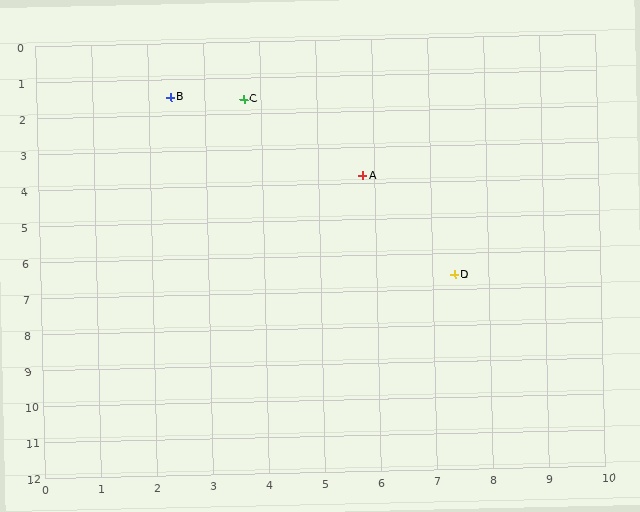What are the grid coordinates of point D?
Point D is at approximately (7.4, 6.6).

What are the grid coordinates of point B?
Point B is at approximately (2.4, 1.5).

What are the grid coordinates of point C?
Point C is at approximately (3.7, 1.6).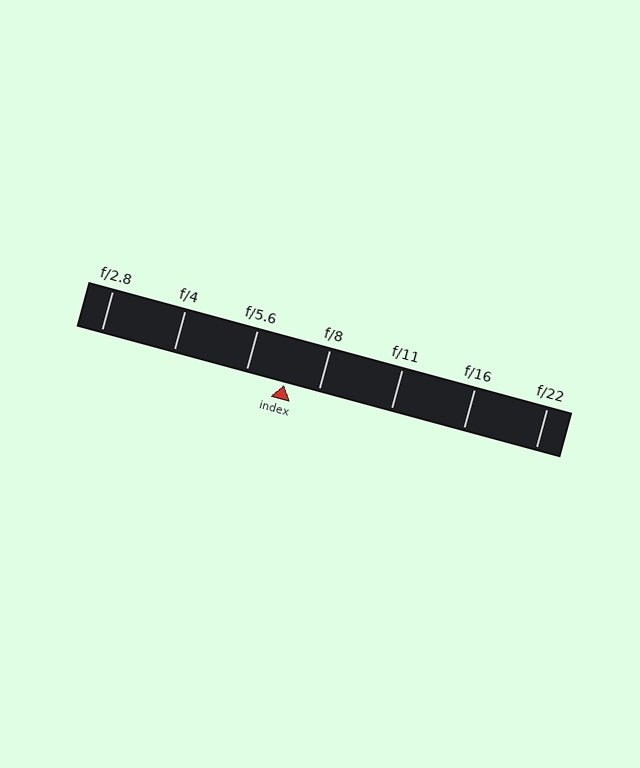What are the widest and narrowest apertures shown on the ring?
The widest aperture shown is f/2.8 and the narrowest is f/22.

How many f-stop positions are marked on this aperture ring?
There are 7 f-stop positions marked.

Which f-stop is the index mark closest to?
The index mark is closest to f/8.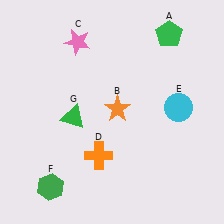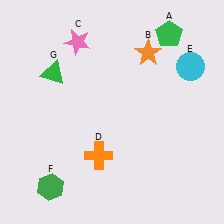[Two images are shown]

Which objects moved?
The objects that moved are: the orange star (B), the cyan circle (E), the green triangle (G).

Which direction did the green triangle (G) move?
The green triangle (G) moved up.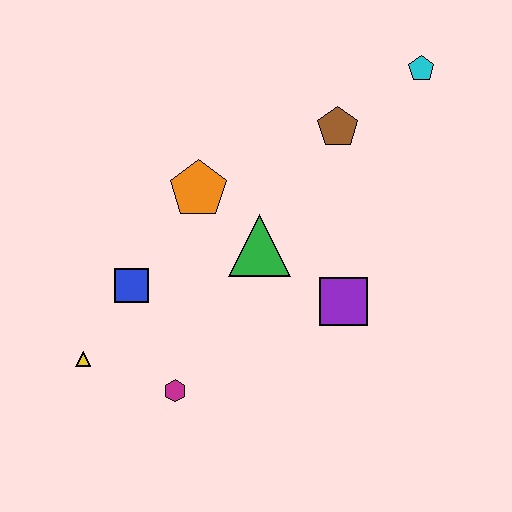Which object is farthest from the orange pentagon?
The cyan pentagon is farthest from the orange pentagon.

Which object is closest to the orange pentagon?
The green triangle is closest to the orange pentagon.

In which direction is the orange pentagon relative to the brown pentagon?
The orange pentagon is to the left of the brown pentagon.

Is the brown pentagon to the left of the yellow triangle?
No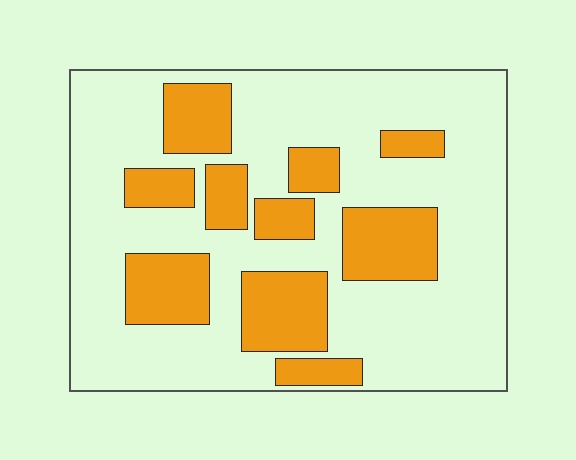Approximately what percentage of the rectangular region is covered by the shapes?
Approximately 30%.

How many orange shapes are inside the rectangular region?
10.